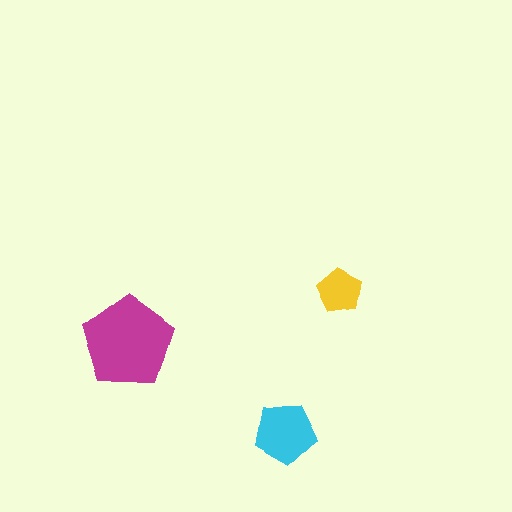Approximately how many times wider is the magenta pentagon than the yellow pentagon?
About 2 times wider.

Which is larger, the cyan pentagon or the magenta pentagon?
The magenta one.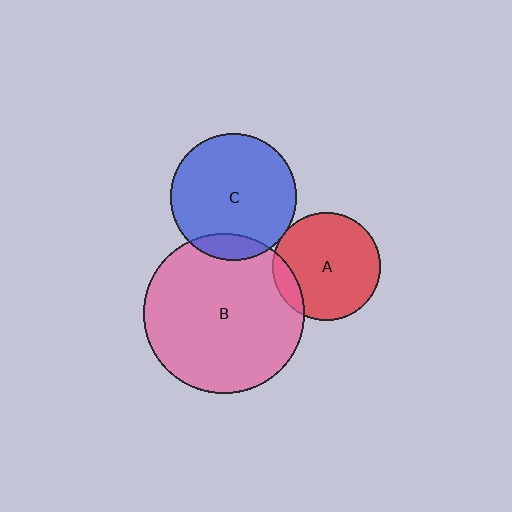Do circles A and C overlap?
Yes.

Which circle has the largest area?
Circle B (pink).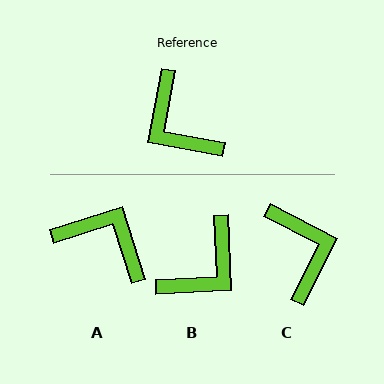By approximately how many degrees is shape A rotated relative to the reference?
Approximately 152 degrees clockwise.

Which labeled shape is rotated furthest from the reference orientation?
C, about 163 degrees away.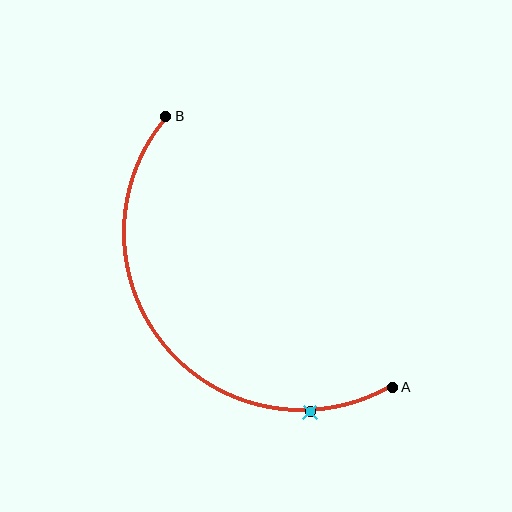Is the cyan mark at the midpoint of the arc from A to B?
No. The cyan mark lies on the arc but is closer to endpoint A. The arc midpoint would be at the point on the curve equidistant along the arc from both A and B.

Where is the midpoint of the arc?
The arc midpoint is the point on the curve farthest from the straight line joining A and B. It sits below and to the left of that line.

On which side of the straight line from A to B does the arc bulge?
The arc bulges below and to the left of the straight line connecting A and B.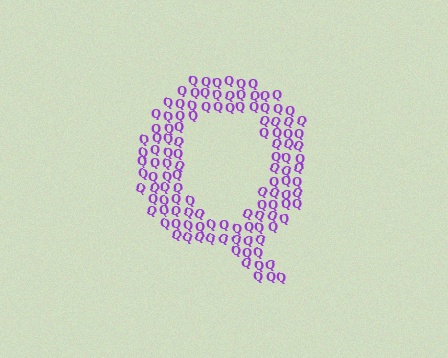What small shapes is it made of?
It is made of small letter Q's.